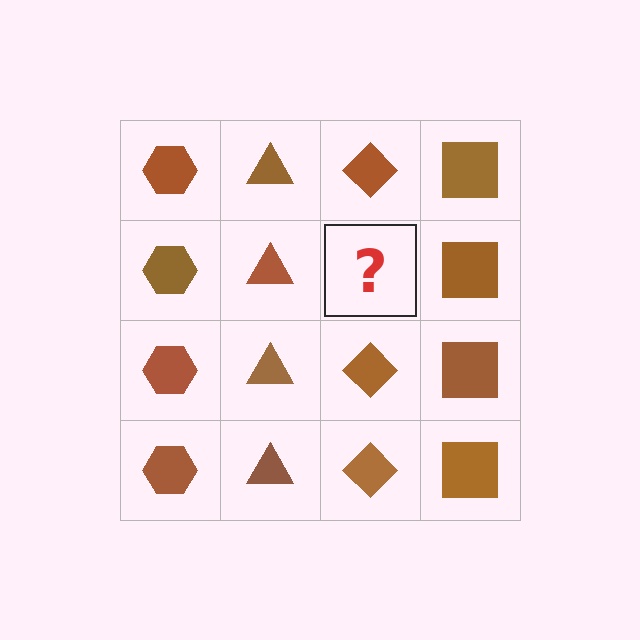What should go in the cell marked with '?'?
The missing cell should contain a brown diamond.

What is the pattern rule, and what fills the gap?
The rule is that each column has a consistent shape. The gap should be filled with a brown diamond.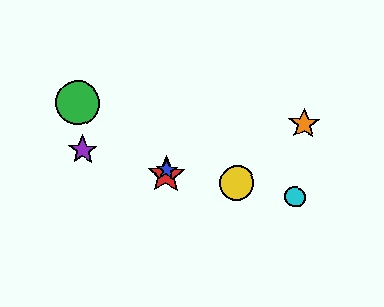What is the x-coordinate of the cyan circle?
The cyan circle is at x≈295.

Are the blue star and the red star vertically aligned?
Yes, both are at x≈166.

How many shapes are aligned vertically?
2 shapes (the red star, the blue star) are aligned vertically.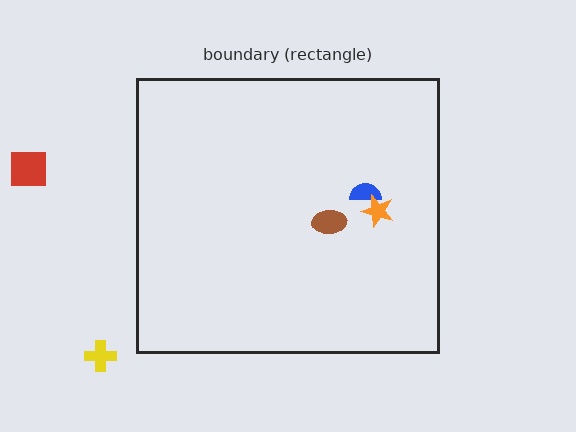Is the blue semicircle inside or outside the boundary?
Inside.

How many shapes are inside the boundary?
3 inside, 2 outside.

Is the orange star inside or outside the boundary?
Inside.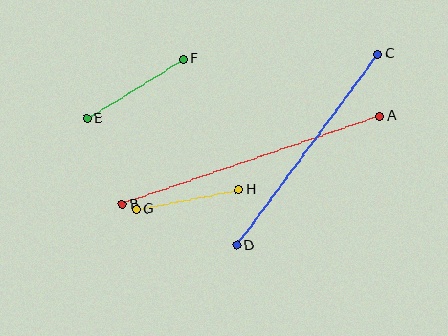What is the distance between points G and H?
The distance is approximately 104 pixels.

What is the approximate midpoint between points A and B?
The midpoint is at approximately (251, 160) pixels.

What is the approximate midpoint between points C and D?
The midpoint is at approximately (307, 150) pixels.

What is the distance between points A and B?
The distance is approximately 272 pixels.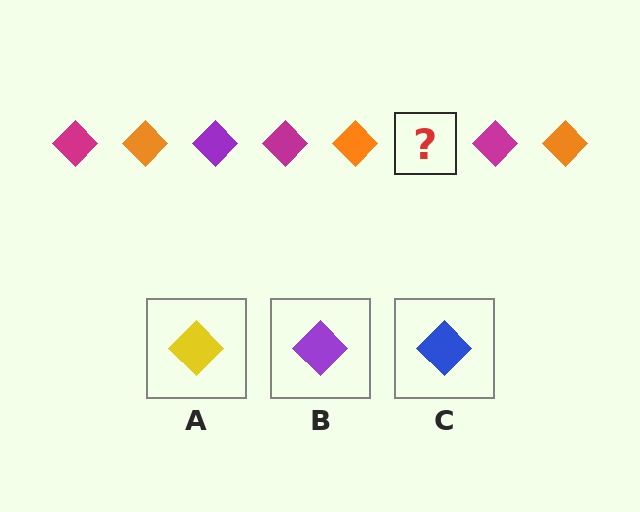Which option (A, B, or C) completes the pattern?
B.